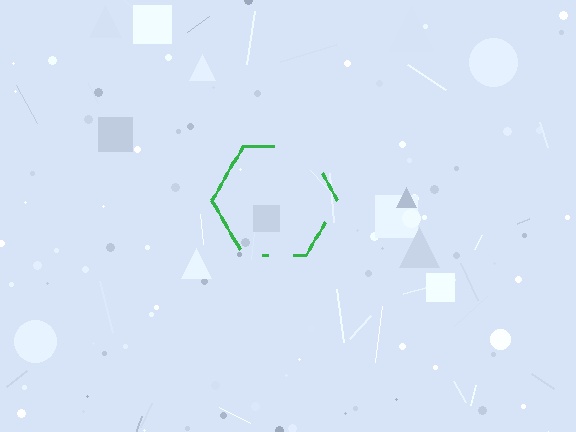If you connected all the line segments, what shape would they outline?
They would outline a hexagon.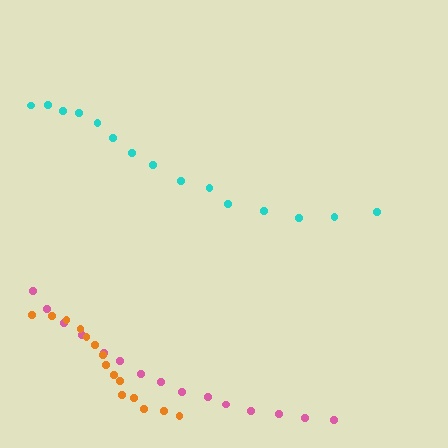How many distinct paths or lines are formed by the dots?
There are 3 distinct paths.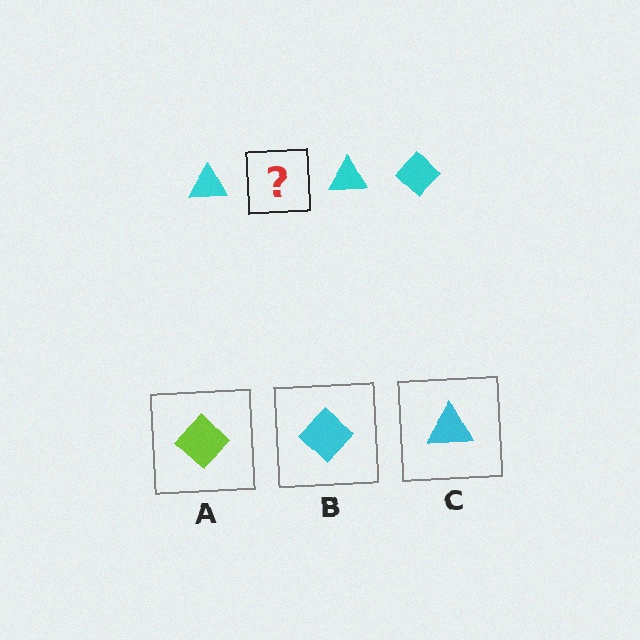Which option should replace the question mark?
Option B.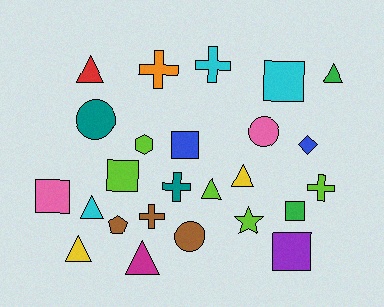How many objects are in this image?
There are 25 objects.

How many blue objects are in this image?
There are 2 blue objects.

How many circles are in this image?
There are 3 circles.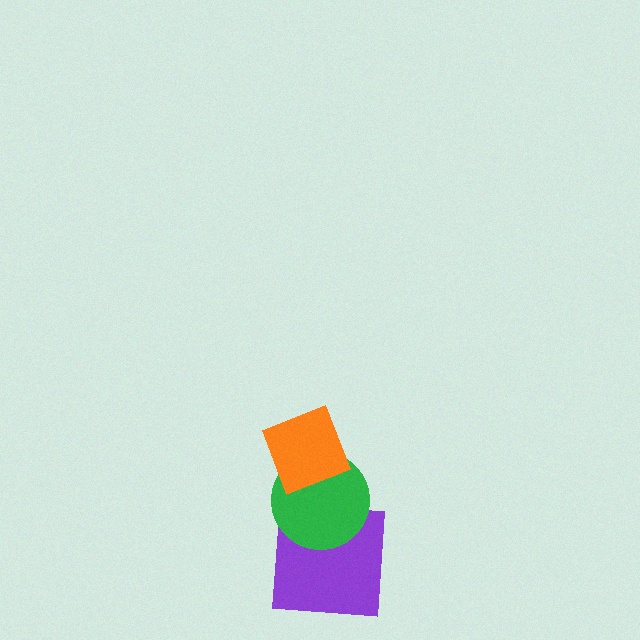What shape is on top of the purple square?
The green circle is on top of the purple square.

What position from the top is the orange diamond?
The orange diamond is 1st from the top.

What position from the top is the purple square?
The purple square is 3rd from the top.